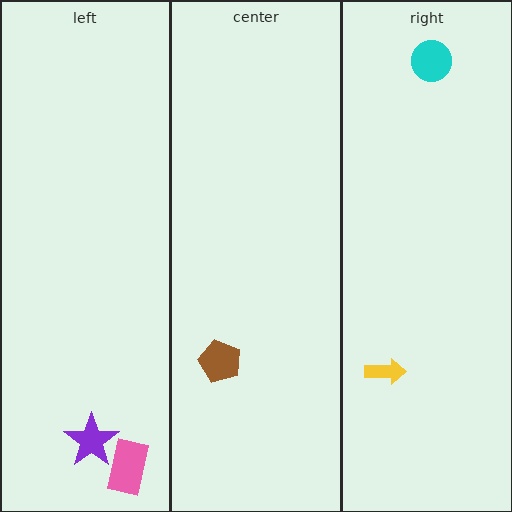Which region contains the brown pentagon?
The center region.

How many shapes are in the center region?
1.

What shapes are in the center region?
The brown pentagon.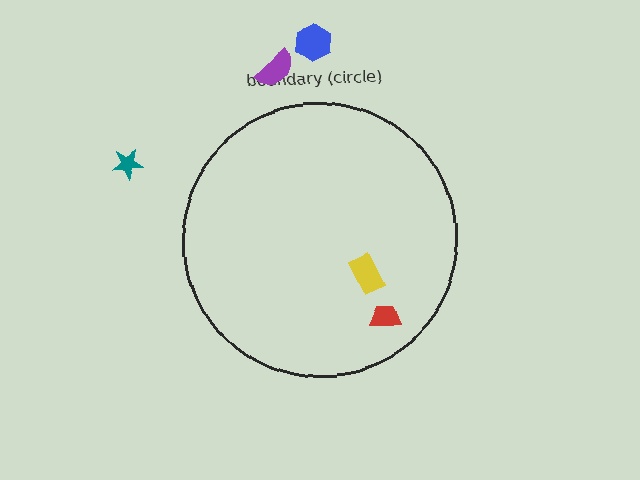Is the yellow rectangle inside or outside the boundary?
Inside.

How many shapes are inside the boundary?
2 inside, 3 outside.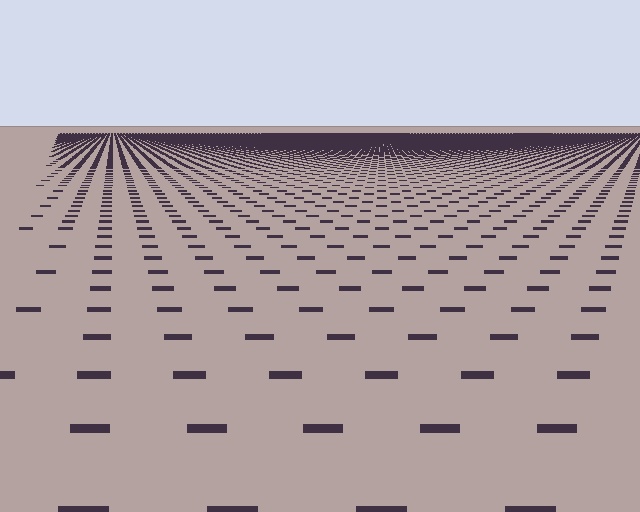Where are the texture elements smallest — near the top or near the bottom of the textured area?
Near the top.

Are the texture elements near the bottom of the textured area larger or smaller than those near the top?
Larger. Near the bottom, elements are closer to the viewer and appear at a bigger on-screen size.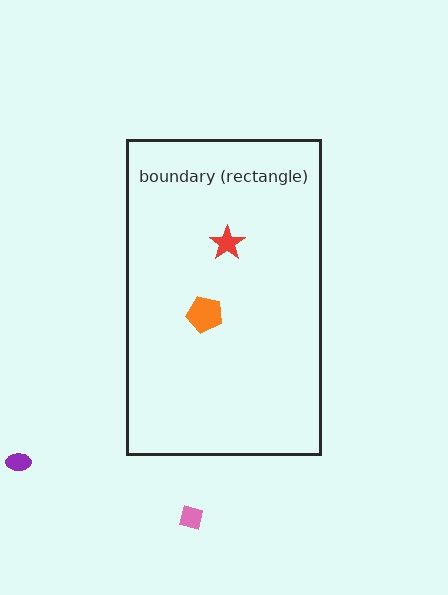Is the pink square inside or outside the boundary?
Outside.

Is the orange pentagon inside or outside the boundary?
Inside.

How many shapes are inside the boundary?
2 inside, 2 outside.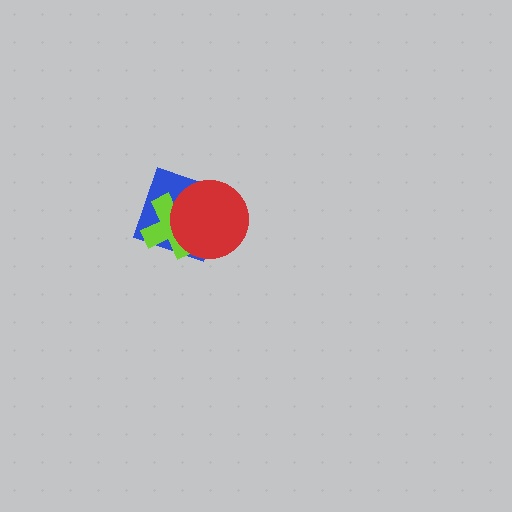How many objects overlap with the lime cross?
2 objects overlap with the lime cross.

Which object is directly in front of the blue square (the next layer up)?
The lime cross is directly in front of the blue square.